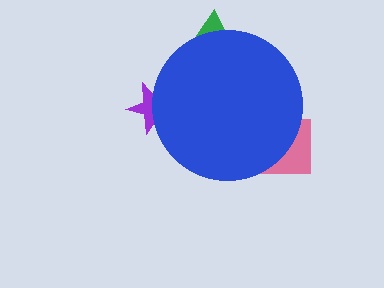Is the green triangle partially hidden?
Yes, the green triangle is partially hidden behind the blue circle.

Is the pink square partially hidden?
Yes, the pink square is partially hidden behind the blue circle.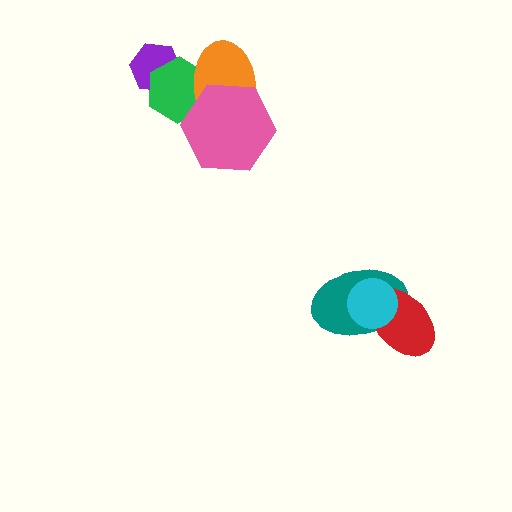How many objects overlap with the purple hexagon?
1 object overlaps with the purple hexagon.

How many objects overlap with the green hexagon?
3 objects overlap with the green hexagon.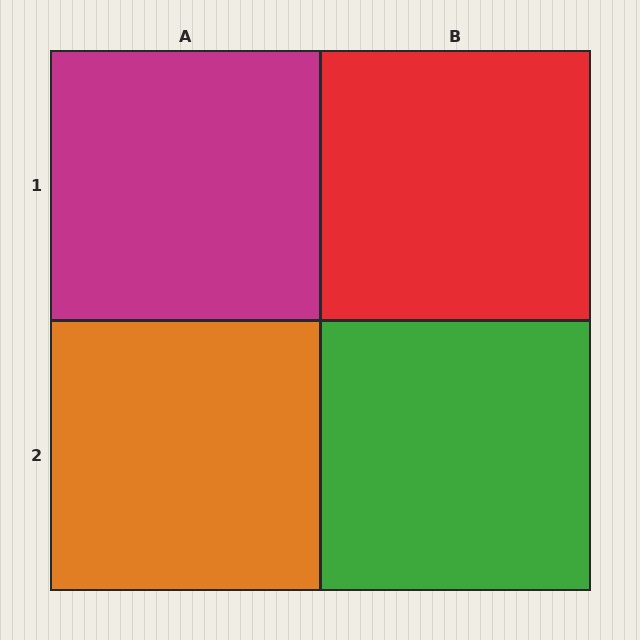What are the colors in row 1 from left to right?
Magenta, red.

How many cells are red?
1 cell is red.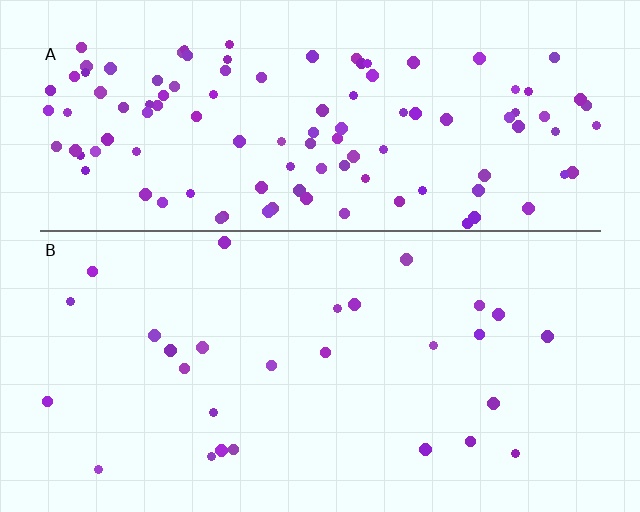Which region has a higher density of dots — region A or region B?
A (the top).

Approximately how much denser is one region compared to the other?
Approximately 4.1× — region A over region B.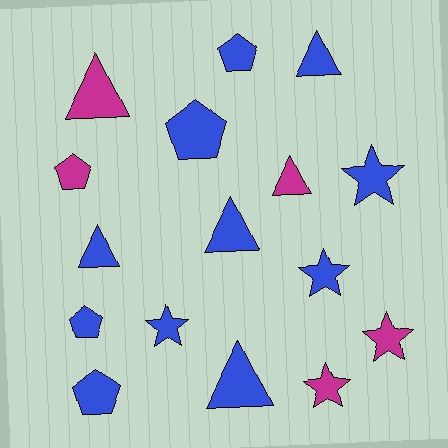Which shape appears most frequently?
Triangle, with 6 objects.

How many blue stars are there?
There are 3 blue stars.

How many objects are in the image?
There are 16 objects.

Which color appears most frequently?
Blue, with 11 objects.